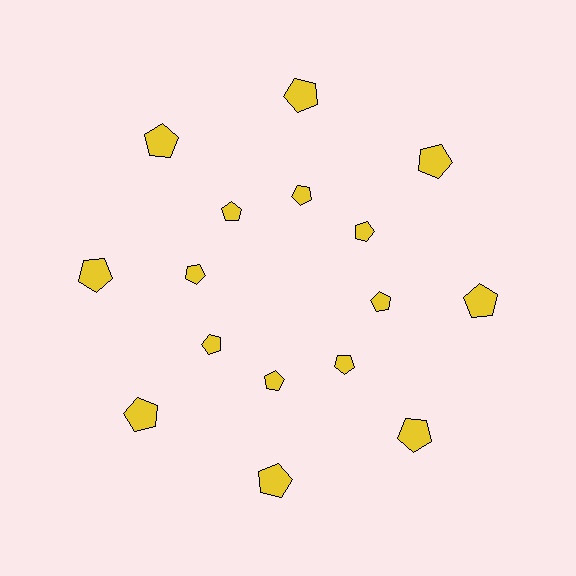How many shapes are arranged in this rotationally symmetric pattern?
There are 16 shapes, arranged in 8 groups of 2.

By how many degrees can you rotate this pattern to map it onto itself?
The pattern maps onto itself every 45 degrees of rotation.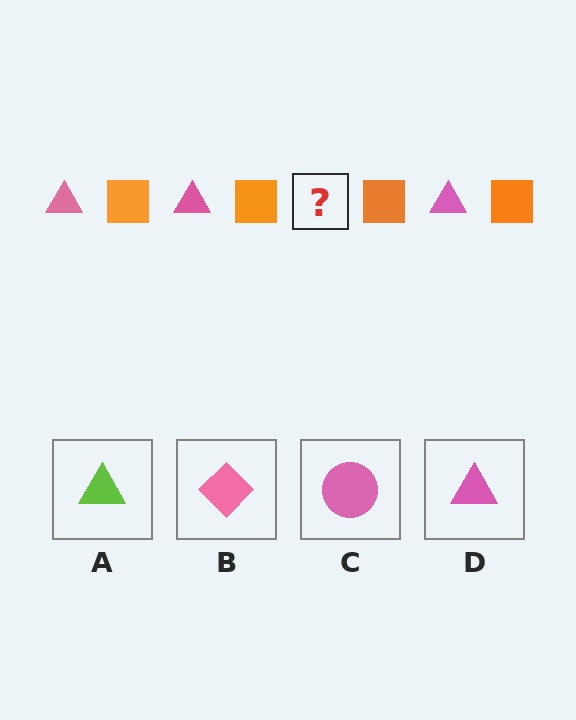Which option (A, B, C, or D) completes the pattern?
D.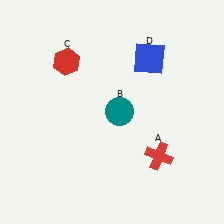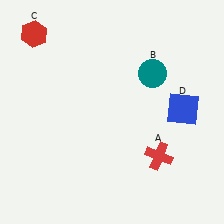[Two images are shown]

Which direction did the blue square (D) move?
The blue square (D) moved down.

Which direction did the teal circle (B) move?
The teal circle (B) moved up.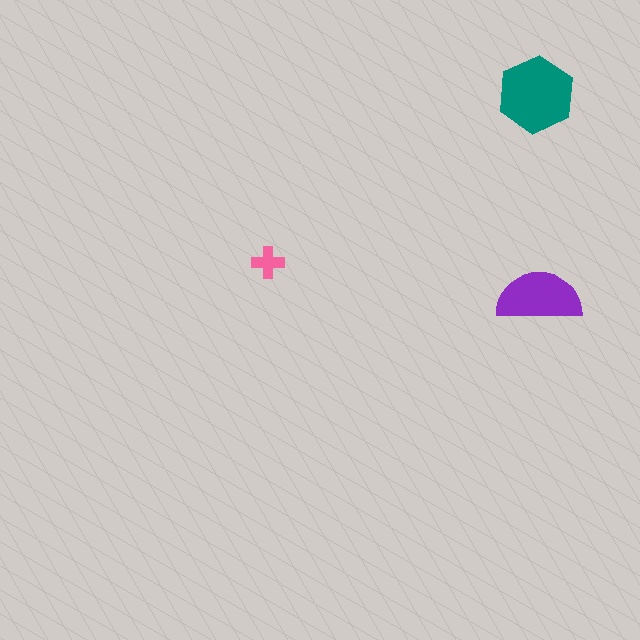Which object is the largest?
The teal hexagon.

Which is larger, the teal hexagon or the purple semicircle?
The teal hexagon.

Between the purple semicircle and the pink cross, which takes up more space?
The purple semicircle.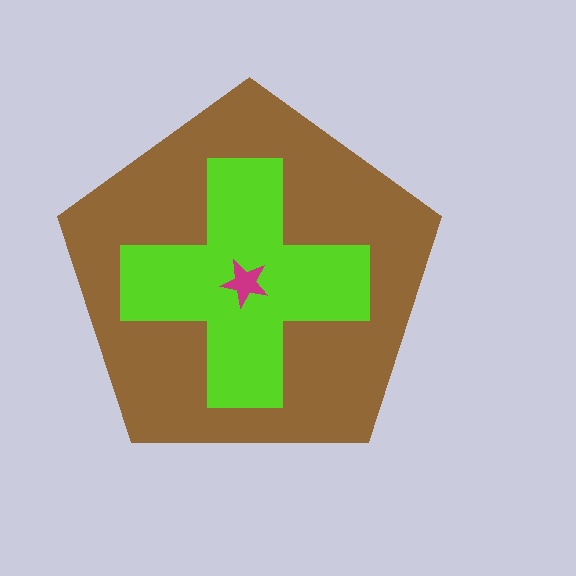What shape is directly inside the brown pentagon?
The lime cross.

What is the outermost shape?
The brown pentagon.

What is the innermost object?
The magenta star.